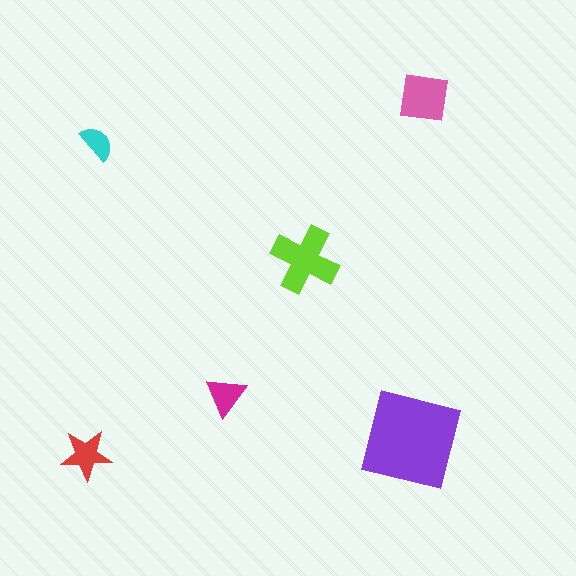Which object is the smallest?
The cyan semicircle.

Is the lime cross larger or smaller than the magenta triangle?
Larger.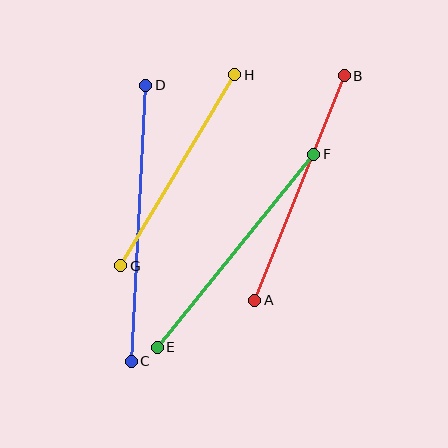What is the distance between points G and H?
The distance is approximately 222 pixels.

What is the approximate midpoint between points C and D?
The midpoint is at approximately (138, 223) pixels.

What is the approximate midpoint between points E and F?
The midpoint is at approximately (236, 251) pixels.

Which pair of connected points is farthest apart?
Points C and D are farthest apart.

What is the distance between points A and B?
The distance is approximately 242 pixels.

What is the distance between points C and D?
The distance is approximately 277 pixels.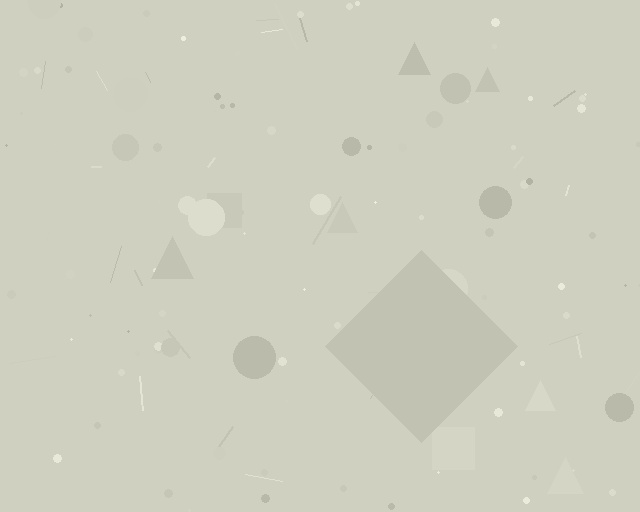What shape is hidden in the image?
A diamond is hidden in the image.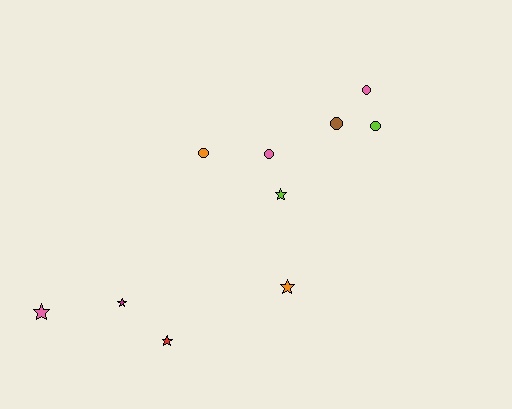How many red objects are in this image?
There is 1 red object.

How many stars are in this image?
There are 5 stars.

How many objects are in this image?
There are 10 objects.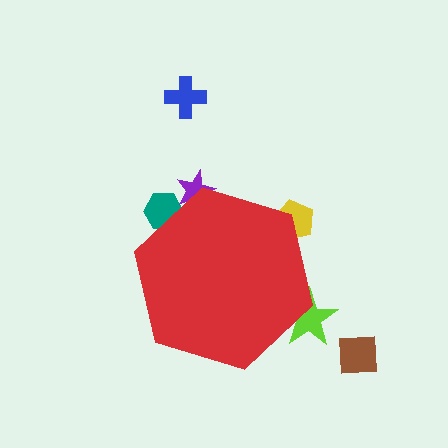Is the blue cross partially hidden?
No, the blue cross is fully visible.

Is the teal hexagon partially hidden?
Yes, the teal hexagon is partially hidden behind the red hexagon.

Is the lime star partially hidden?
Yes, the lime star is partially hidden behind the red hexagon.